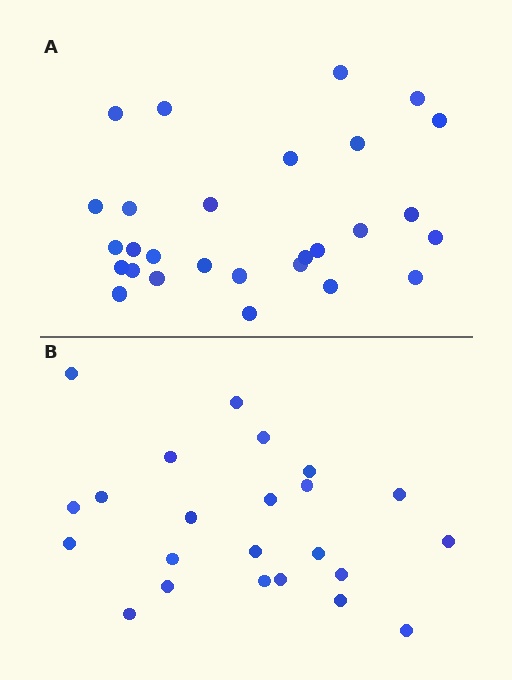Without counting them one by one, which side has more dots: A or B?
Region A (the top region) has more dots.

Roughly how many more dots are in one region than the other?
Region A has about 5 more dots than region B.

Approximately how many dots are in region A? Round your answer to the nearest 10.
About 30 dots. (The exact count is 28, which rounds to 30.)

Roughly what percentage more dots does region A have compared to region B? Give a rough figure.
About 20% more.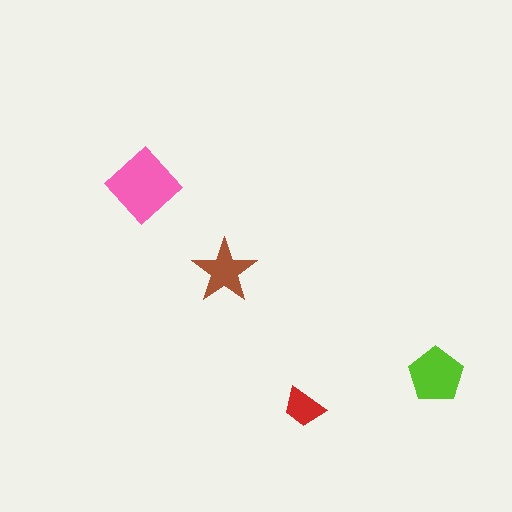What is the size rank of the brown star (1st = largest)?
3rd.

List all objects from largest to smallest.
The pink diamond, the lime pentagon, the brown star, the red trapezoid.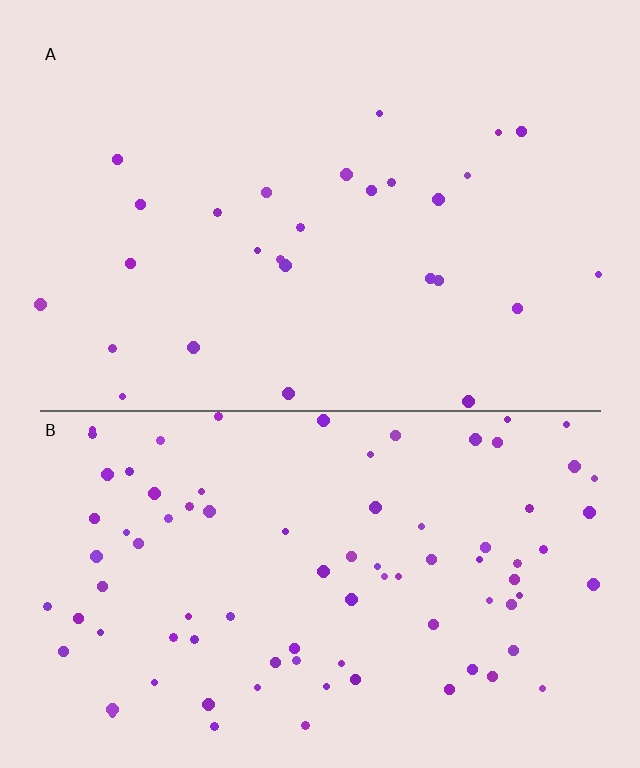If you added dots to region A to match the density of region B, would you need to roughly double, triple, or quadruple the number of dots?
Approximately triple.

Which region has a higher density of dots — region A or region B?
B (the bottom).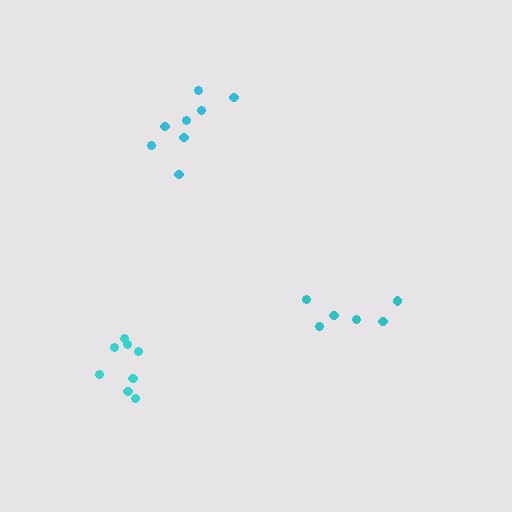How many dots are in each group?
Group 1: 8 dots, Group 2: 6 dots, Group 3: 8 dots (22 total).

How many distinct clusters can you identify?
There are 3 distinct clusters.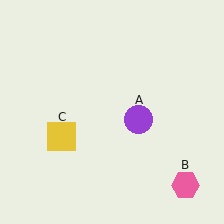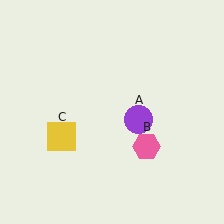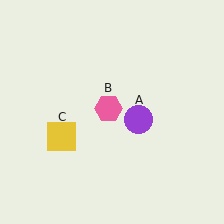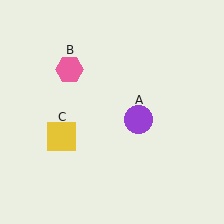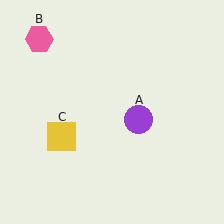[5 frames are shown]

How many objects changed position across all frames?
1 object changed position: pink hexagon (object B).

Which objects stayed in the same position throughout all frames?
Purple circle (object A) and yellow square (object C) remained stationary.